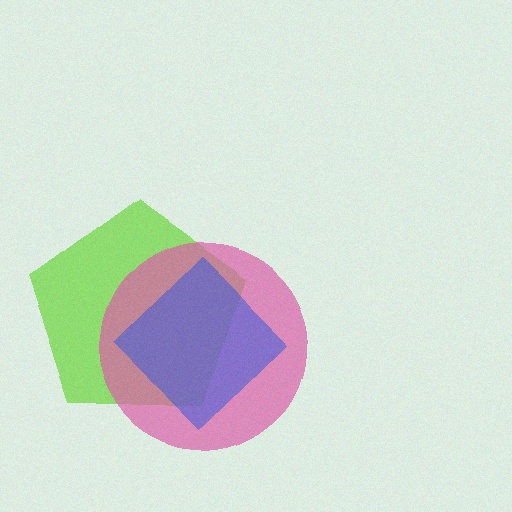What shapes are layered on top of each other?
The layered shapes are: a lime pentagon, a pink circle, a blue diamond.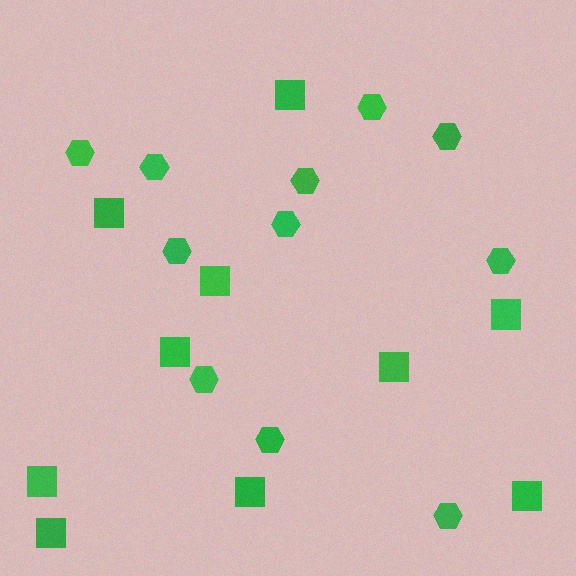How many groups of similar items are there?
There are 2 groups: one group of hexagons (11) and one group of squares (10).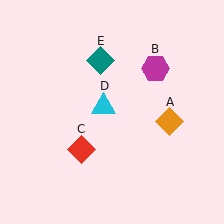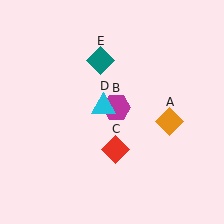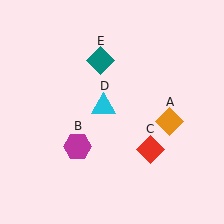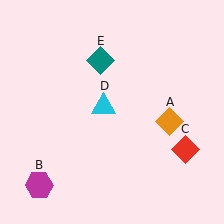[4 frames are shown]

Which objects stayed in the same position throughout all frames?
Orange diamond (object A) and cyan triangle (object D) and teal diamond (object E) remained stationary.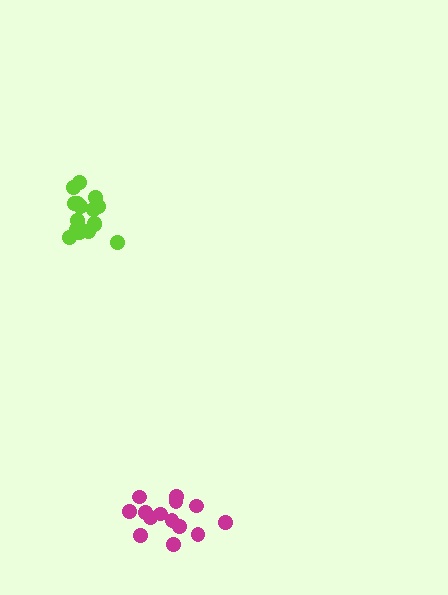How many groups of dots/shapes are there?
There are 2 groups.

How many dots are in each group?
Group 1: 14 dots, Group 2: 17 dots (31 total).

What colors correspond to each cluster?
The clusters are colored: magenta, lime.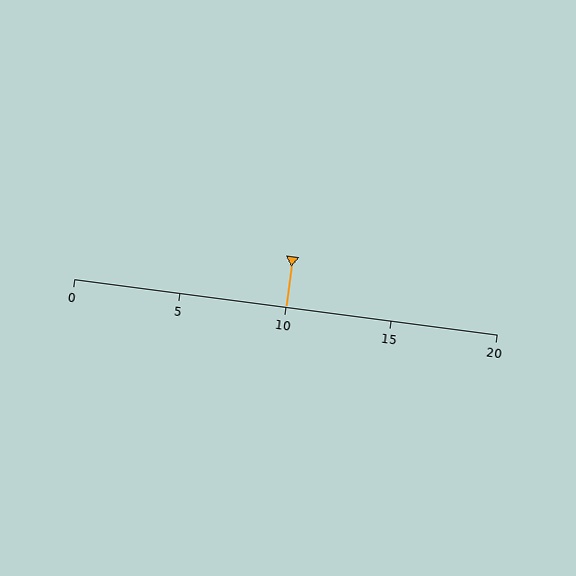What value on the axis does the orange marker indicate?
The marker indicates approximately 10.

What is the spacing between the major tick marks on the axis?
The major ticks are spaced 5 apart.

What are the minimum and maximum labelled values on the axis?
The axis runs from 0 to 20.